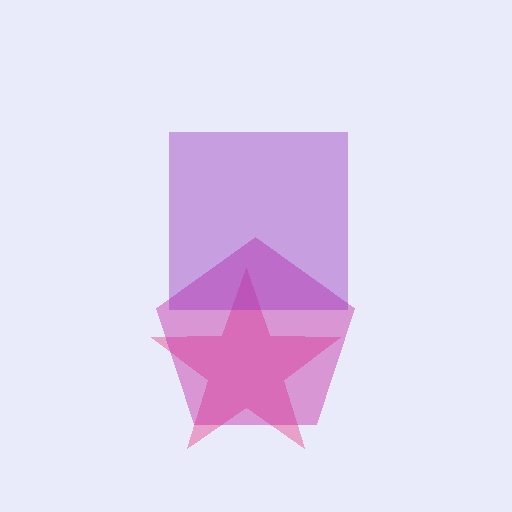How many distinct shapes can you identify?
There are 3 distinct shapes: a pink star, a magenta pentagon, a purple square.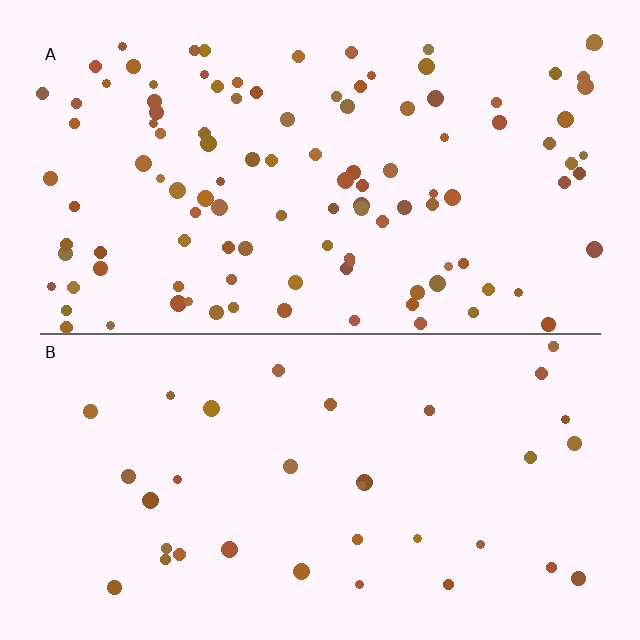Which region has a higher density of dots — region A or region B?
A (the top).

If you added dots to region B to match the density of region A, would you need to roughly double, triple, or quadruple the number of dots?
Approximately triple.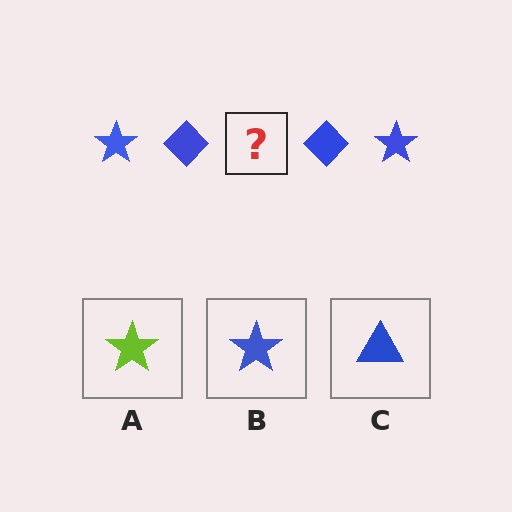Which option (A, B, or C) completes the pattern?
B.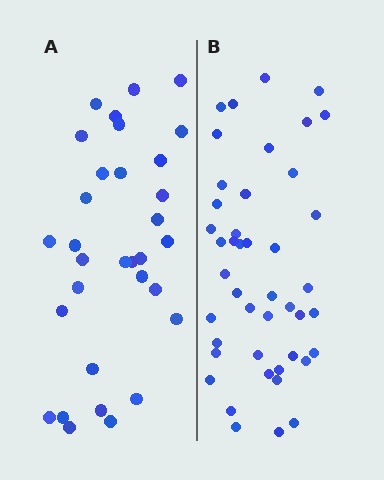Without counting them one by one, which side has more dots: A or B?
Region B (the right region) has more dots.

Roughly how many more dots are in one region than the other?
Region B has roughly 12 or so more dots than region A.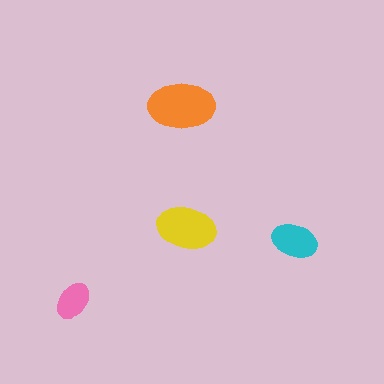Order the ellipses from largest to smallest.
the orange one, the yellow one, the cyan one, the pink one.